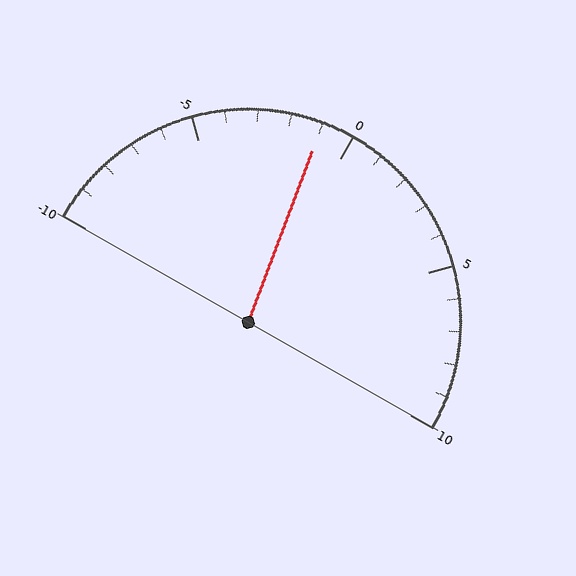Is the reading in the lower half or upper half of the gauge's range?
The reading is in the lower half of the range (-10 to 10).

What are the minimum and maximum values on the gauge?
The gauge ranges from -10 to 10.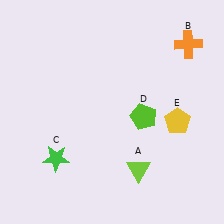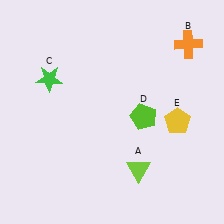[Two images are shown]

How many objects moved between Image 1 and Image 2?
1 object moved between the two images.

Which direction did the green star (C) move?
The green star (C) moved up.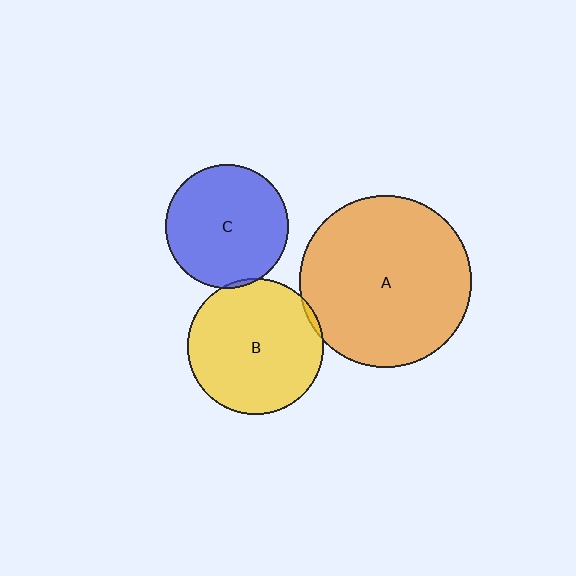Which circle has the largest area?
Circle A (orange).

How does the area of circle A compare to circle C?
Approximately 1.9 times.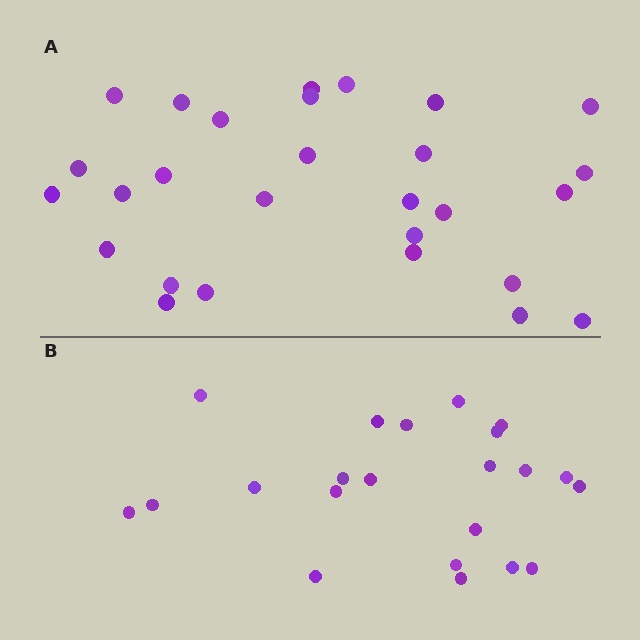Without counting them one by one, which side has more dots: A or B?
Region A (the top region) has more dots.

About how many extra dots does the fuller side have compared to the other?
Region A has about 6 more dots than region B.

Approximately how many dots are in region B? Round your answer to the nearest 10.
About 20 dots. (The exact count is 22, which rounds to 20.)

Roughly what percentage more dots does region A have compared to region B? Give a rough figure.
About 25% more.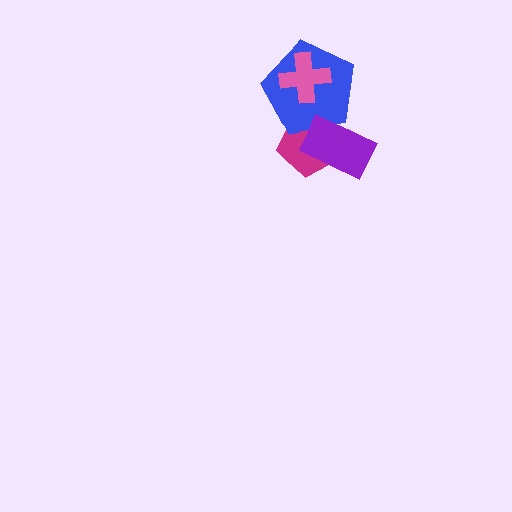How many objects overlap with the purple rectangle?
2 objects overlap with the purple rectangle.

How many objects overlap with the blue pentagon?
3 objects overlap with the blue pentagon.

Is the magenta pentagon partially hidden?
Yes, it is partially covered by another shape.